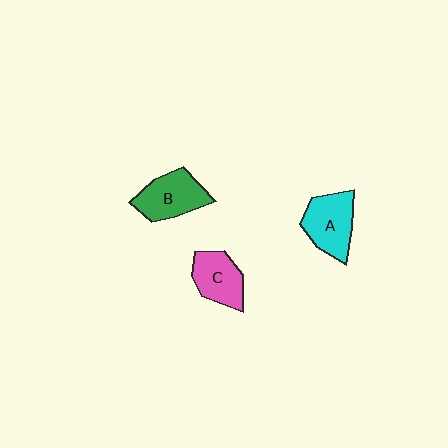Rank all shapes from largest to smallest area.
From largest to smallest: A (cyan), B (green), C (pink).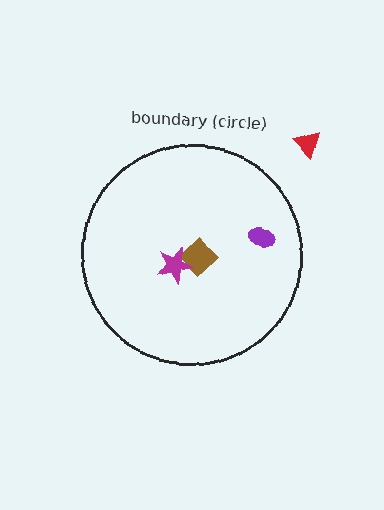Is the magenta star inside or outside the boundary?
Inside.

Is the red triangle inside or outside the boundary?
Outside.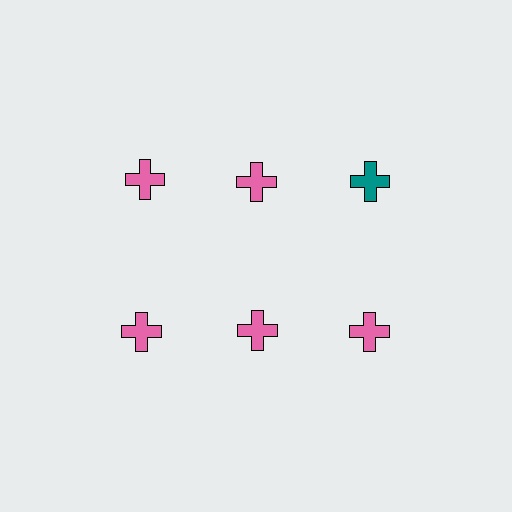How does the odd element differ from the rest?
It has a different color: teal instead of pink.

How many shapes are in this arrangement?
There are 6 shapes arranged in a grid pattern.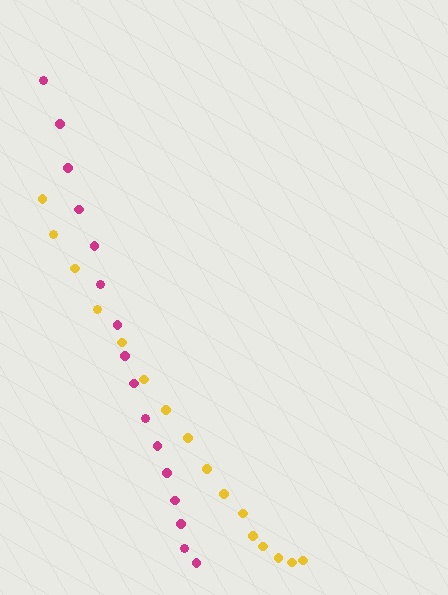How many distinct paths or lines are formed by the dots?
There are 2 distinct paths.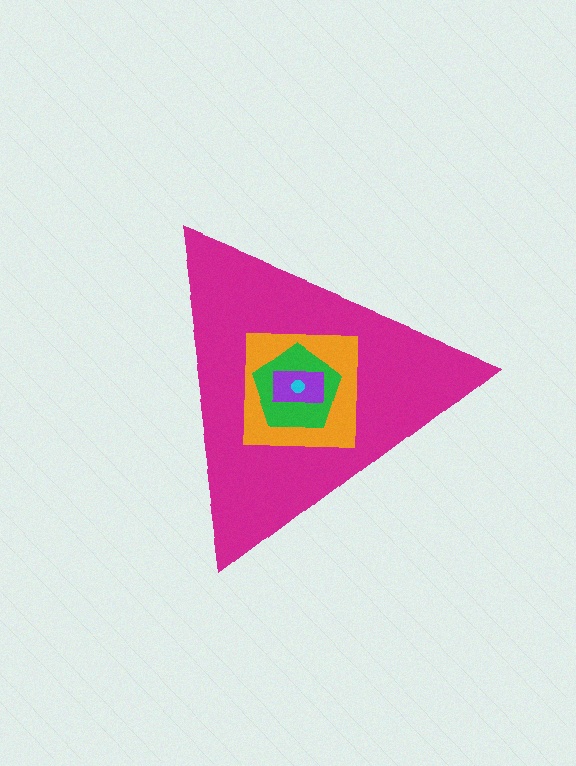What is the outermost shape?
The magenta triangle.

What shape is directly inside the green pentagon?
The purple rectangle.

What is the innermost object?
The cyan circle.